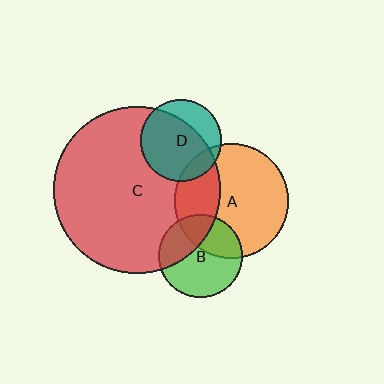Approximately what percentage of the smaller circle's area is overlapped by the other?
Approximately 30%.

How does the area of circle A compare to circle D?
Approximately 2.0 times.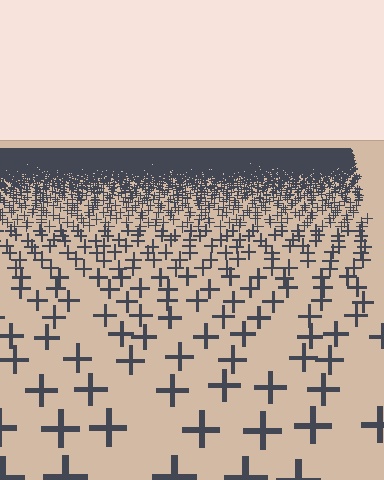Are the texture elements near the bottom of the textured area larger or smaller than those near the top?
Larger. Near the bottom, elements are closer to the viewer and appear at a bigger on-screen size.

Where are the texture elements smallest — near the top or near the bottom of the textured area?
Near the top.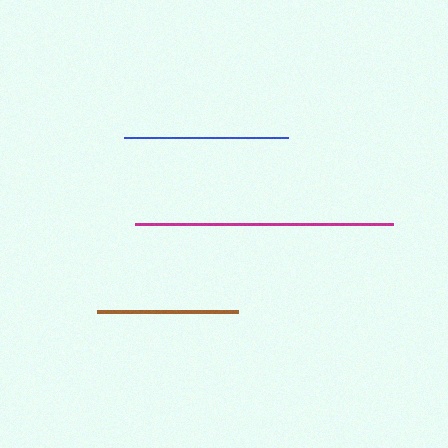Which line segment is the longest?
The magenta line is the longest at approximately 257 pixels.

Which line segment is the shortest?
The brown line is the shortest at approximately 142 pixels.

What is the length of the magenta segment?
The magenta segment is approximately 257 pixels long.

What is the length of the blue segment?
The blue segment is approximately 164 pixels long.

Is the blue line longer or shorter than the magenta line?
The magenta line is longer than the blue line.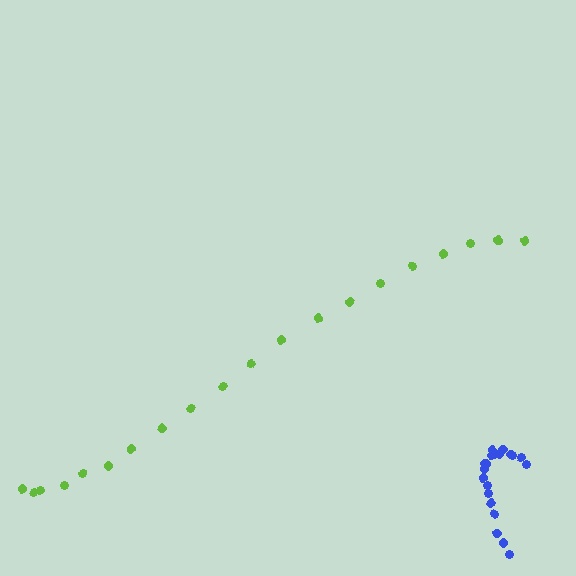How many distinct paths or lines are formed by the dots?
There are 2 distinct paths.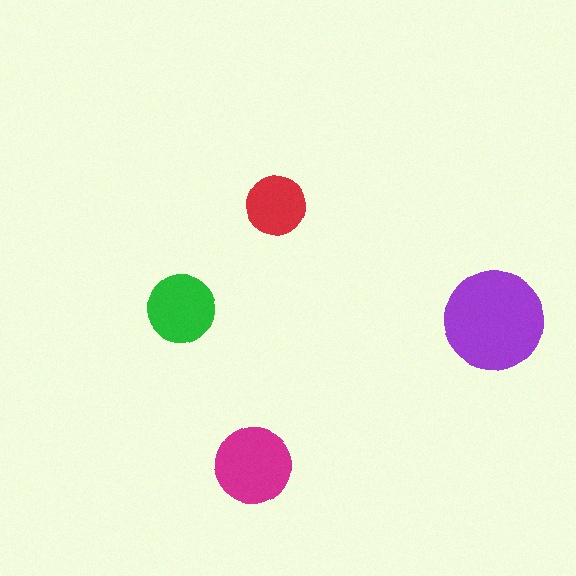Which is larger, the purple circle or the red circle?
The purple one.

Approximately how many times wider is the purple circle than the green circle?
About 1.5 times wider.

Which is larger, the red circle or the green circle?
The green one.